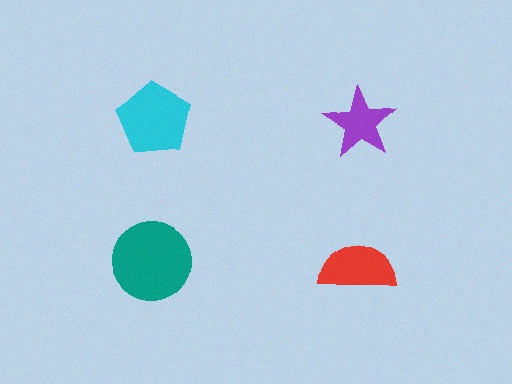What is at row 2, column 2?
A red semicircle.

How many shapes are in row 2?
2 shapes.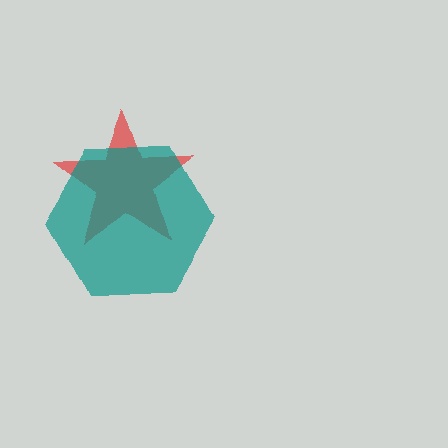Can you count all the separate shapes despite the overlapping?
Yes, there are 2 separate shapes.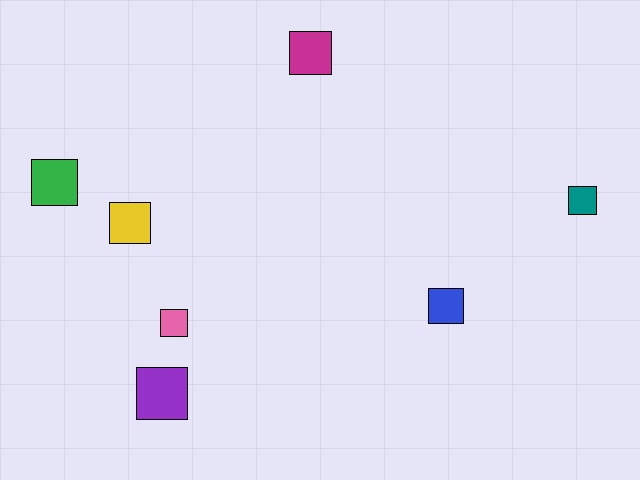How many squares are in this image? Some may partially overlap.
There are 7 squares.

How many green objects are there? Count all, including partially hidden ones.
There is 1 green object.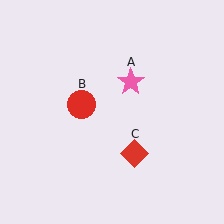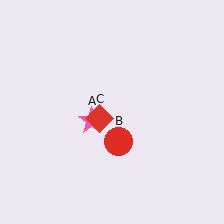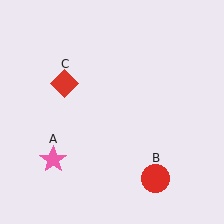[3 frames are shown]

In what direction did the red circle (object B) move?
The red circle (object B) moved down and to the right.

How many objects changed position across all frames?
3 objects changed position: pink star (object A), red circle (object B), red diamond (object C).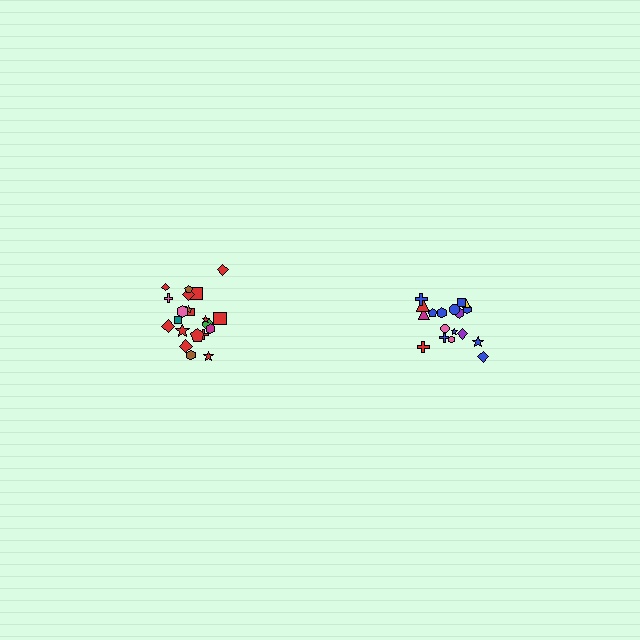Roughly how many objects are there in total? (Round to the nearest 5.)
Roughly 40 objects in total.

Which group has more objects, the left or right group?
The left group.